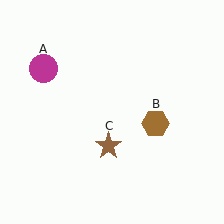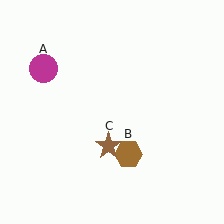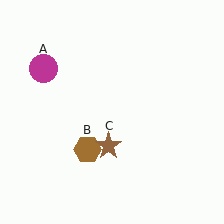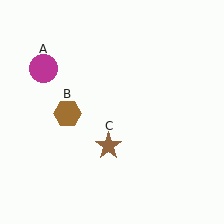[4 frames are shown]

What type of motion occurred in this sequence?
The brown hexagon (object B) rotated clockwise around the center of the scene.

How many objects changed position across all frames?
1 object changed position: brown hexagon (object B).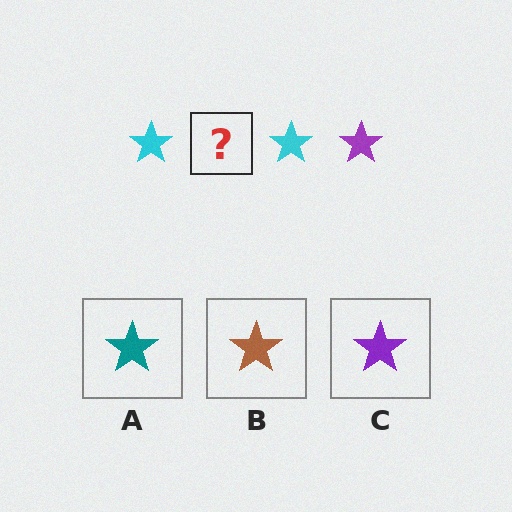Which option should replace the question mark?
Option C.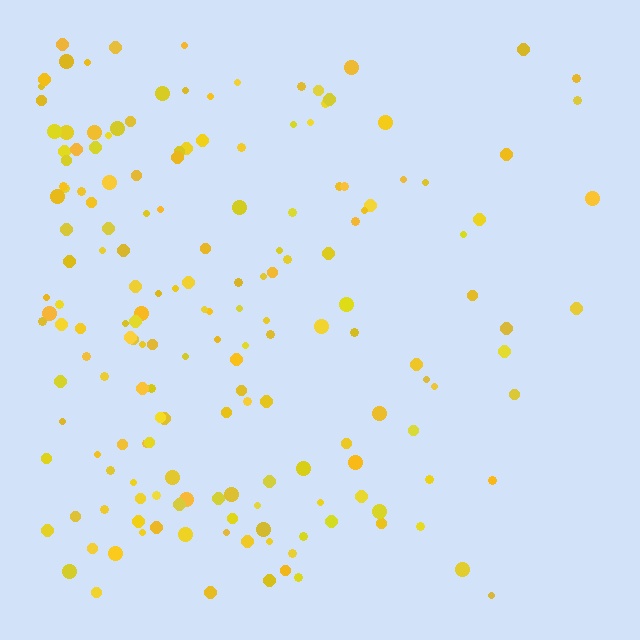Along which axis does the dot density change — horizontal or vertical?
Horizontal.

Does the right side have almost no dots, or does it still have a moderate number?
Still a moderate number, just noticeably fewer than the left.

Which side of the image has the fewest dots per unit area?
The right.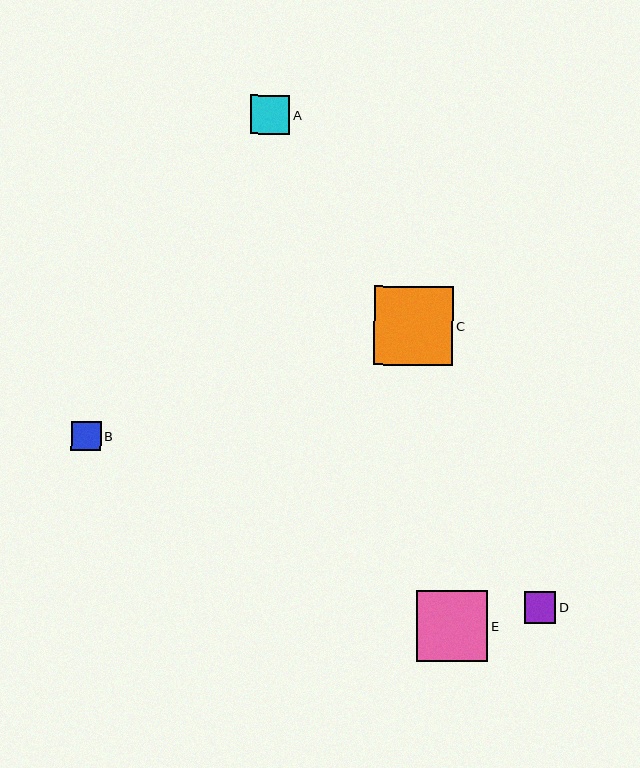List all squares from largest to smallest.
From largest to smallest: C, E, A, D, B.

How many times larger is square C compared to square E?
Square C is approximately 1.1 times the size of square E.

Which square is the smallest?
Square B is the smallest with a size of approximately 29 pixels.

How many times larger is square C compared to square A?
Square C is approximately 2.0 times the size of square A.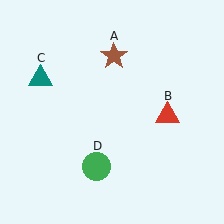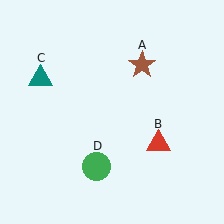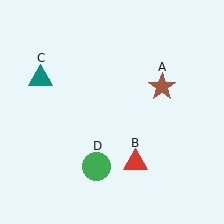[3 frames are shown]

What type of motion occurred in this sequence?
The brown star (object A), red triangle (object B) rotated clockwise around the center of the scene.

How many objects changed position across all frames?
2 objects changed position: brown star (object A), red triangle (object B).